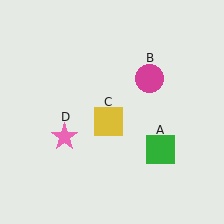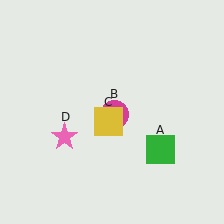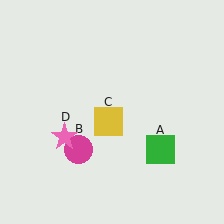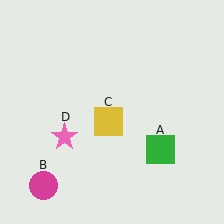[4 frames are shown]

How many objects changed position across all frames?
1 object changed position: magenta circle (object B).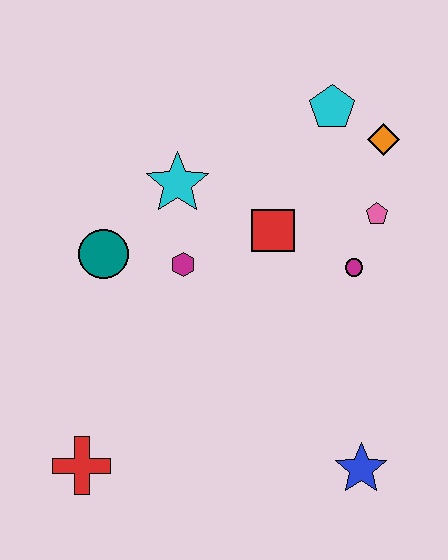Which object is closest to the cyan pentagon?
The orange diamond is closest to the cyan pentagon.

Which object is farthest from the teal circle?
The blue star is farthest from the teal circle.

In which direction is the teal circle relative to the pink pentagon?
The teal circle is to the left of the pink pentagon.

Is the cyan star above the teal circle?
Yes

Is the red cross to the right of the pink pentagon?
No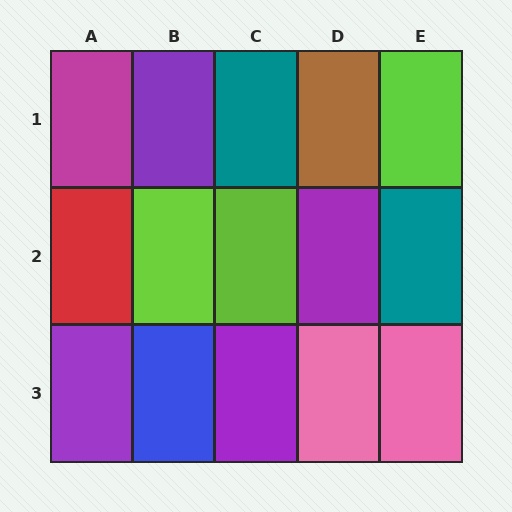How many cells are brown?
1 cell is brown.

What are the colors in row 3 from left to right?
Purple, blue, purple, pink, pink.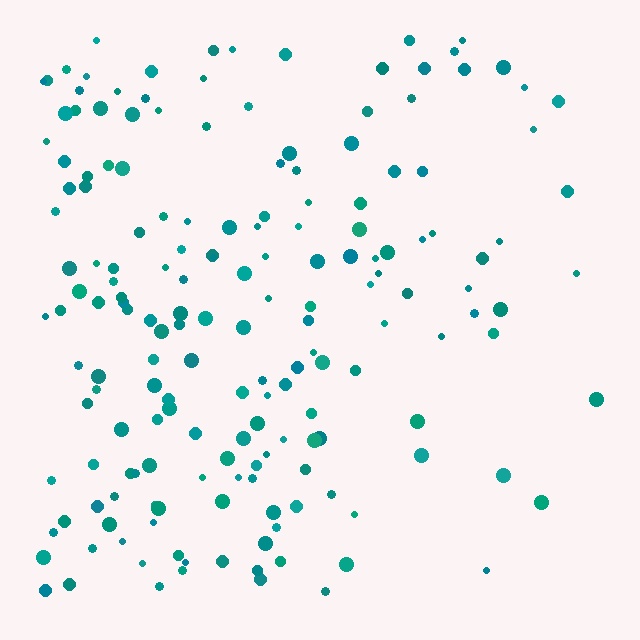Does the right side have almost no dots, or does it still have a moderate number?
Still a moderate number, just noticeably fewer than the left.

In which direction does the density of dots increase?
From right to left, with the left side densest.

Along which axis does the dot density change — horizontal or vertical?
Horizontal.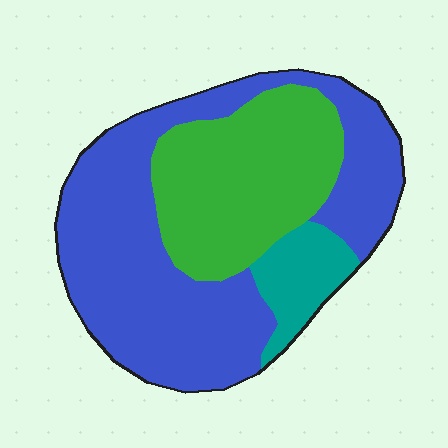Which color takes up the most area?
Blue, at roughly 55%.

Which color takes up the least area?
Teal, at roughly 10%.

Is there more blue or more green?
Blue.